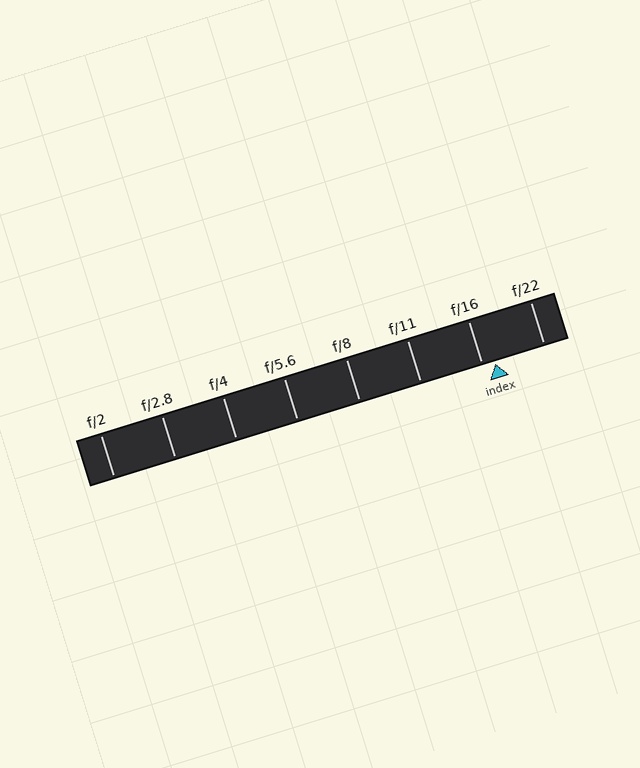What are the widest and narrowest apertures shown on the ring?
The widest aperture shown is f/2 and the narrowest is f/22.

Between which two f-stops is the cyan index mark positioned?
The index mark is between f/16 and f/22.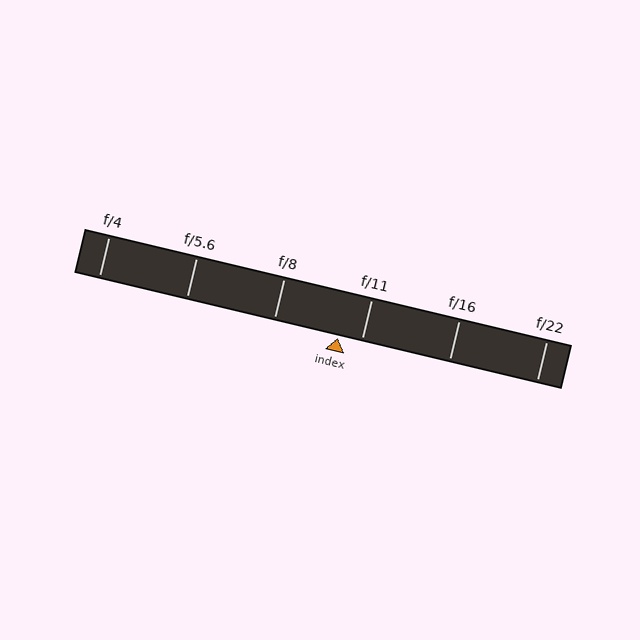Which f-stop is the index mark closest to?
The index mark is closest to f/11.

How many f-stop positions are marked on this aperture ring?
There are 6 f-stop positions marked.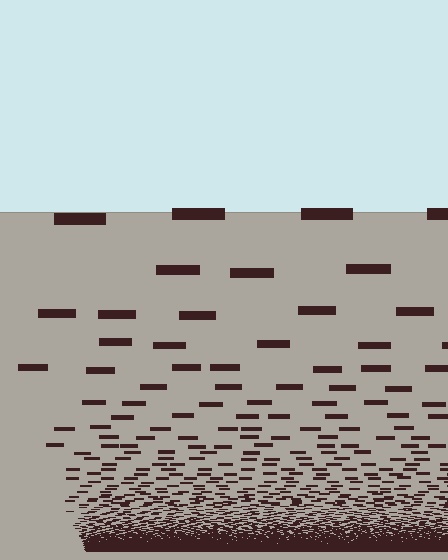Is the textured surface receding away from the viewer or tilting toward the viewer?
The surface appears to tilt toward the viewer. Texture elements get larger and sparser toward the top.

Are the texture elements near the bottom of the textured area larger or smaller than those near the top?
Smaller. The gradient is inverted — elements near the bottom are smaller and denser.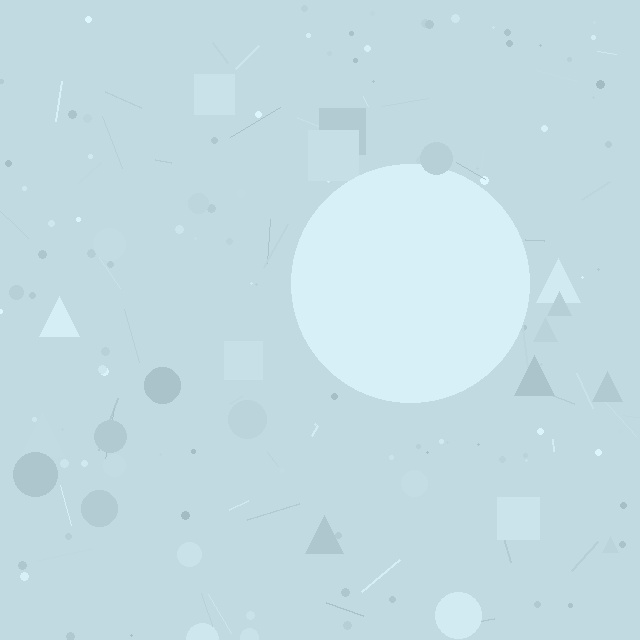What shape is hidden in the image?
A circle is hidden in the image.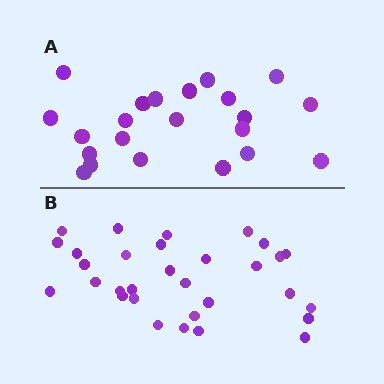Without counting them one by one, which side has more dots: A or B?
Region B (the bottom region) has more dots.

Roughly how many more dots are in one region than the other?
Region B has roughly 8 or so more dots than region A.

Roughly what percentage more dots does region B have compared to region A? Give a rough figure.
About 40% more.